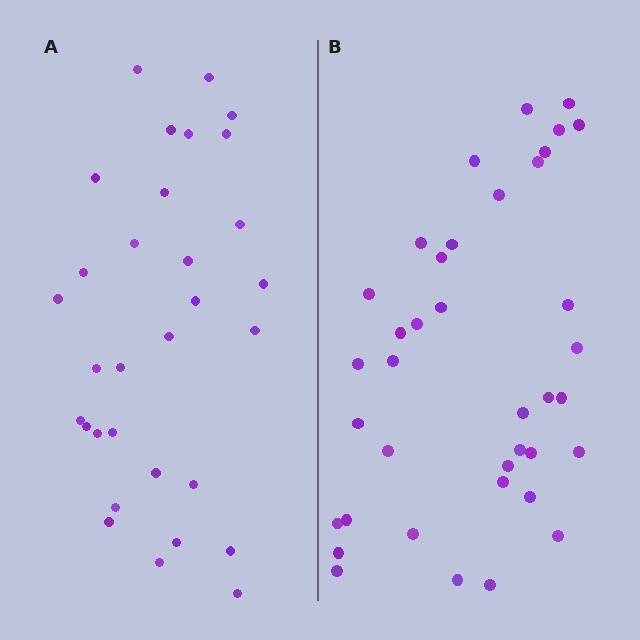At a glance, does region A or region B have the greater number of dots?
Region B (the right region) has more dots.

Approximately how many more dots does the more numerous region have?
Region B has roughly 8 or so more dots than region A.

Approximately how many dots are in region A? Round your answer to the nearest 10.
About 30 dots. (The exact count is 31, which rounds to 30.)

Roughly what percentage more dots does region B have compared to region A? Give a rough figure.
About 25% more.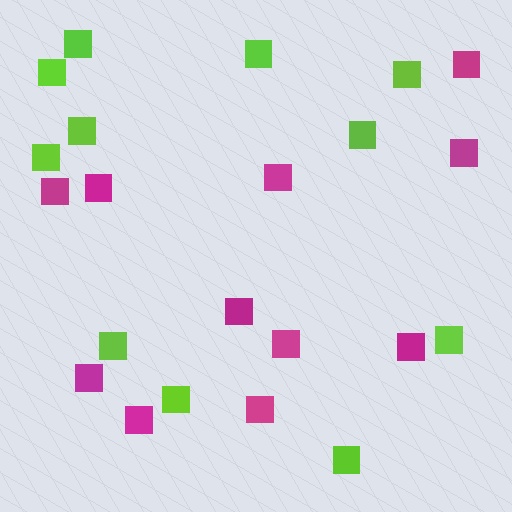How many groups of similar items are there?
There are 2 groups: one group of magenta squares (11) and one group of lime squares (11).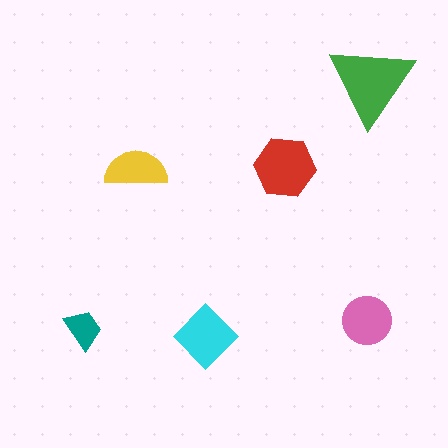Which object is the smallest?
The teal trapezoid.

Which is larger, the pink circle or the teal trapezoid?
The pink circle.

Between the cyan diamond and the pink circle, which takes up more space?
The cyan diamond.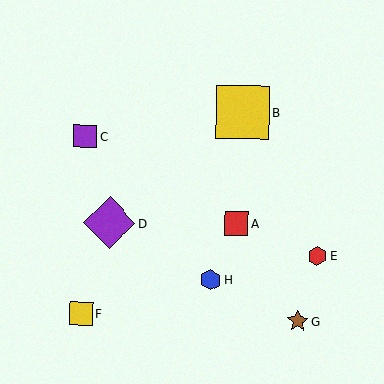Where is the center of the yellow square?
The center of the yellow square is at (81, 313).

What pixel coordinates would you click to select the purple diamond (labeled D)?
Click at (109, 223) to select the purple diamond D.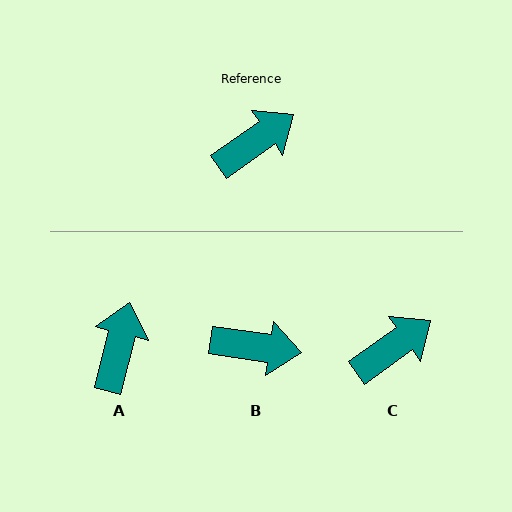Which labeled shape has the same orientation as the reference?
C.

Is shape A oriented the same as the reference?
No, it is off by about 41 degrees.